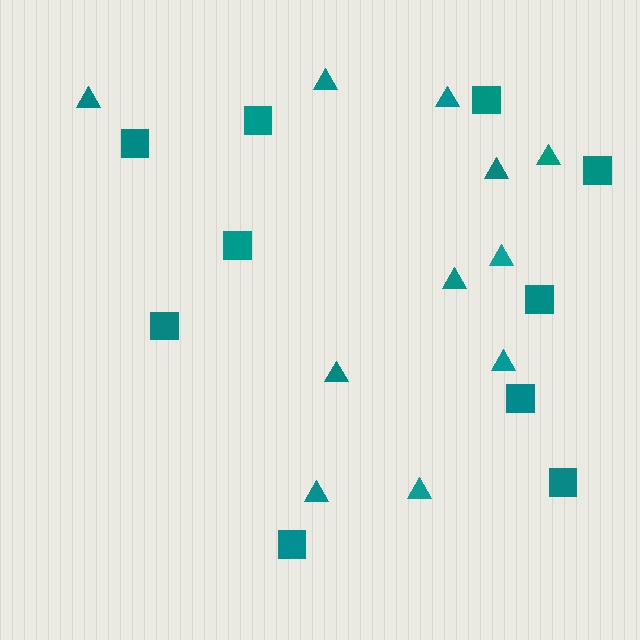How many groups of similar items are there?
There are 2 groups: one group of triangles (11) and one group of squares (10).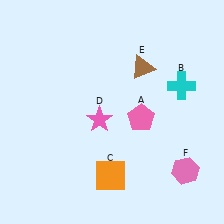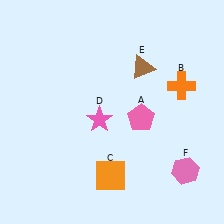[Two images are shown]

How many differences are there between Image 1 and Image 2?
There is 1 difference between the two images.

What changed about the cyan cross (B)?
In Image 1, B is cyan. In Image 2, it changed to orange.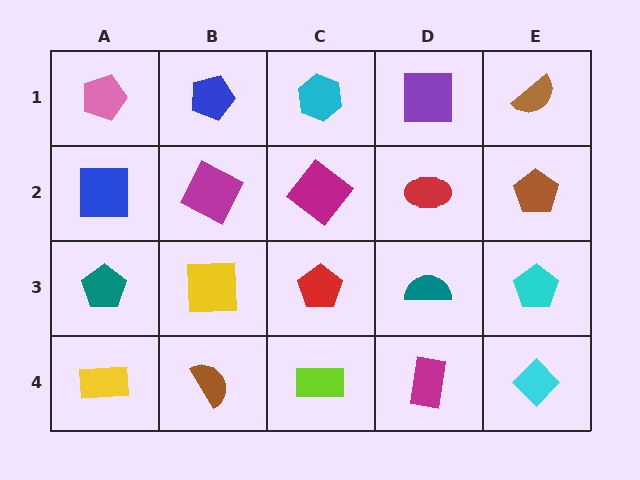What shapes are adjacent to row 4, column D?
A teal semicircle (row 3, column D), a lime rectangle (row 4, column C), a cyan diamond (row 4, column E).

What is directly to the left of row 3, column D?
A red pentagon.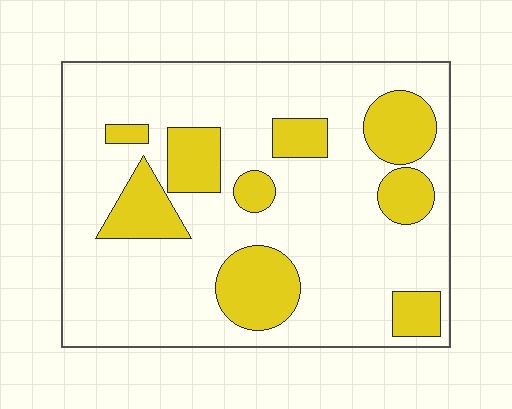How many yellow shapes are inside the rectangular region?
9.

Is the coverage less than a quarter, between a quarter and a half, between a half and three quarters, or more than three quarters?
Less than a quarter.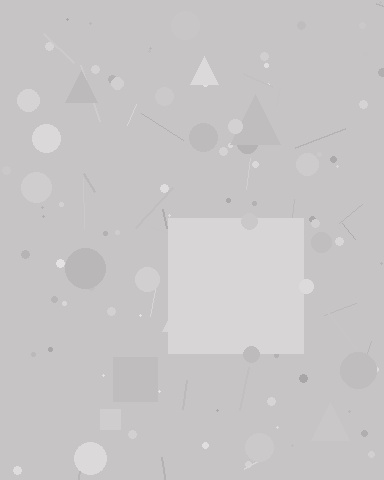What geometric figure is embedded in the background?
A square is embedded in the background.